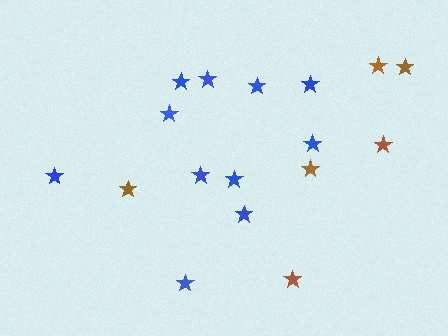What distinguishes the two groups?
There are 2 groups: one group of blue stars (11) and one group of brown stars (6).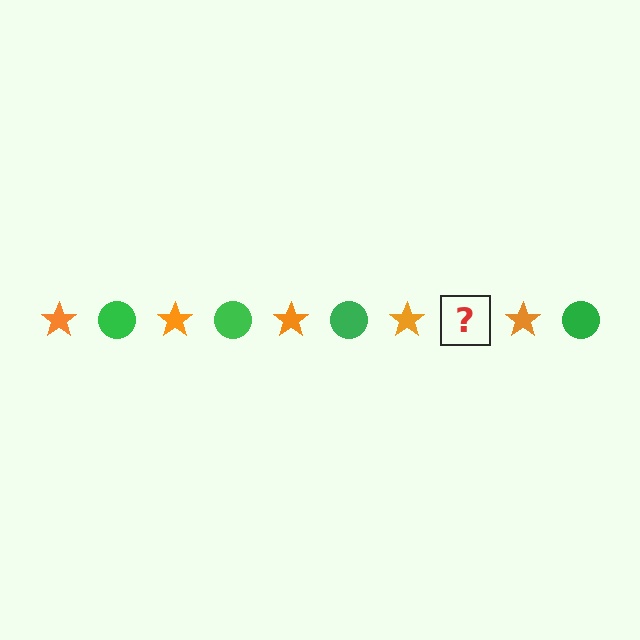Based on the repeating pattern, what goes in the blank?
The blank should be a green circle.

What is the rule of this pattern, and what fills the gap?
The rule is that the pattern alternates between orange star and green circle. The gap should be filled with a green circle.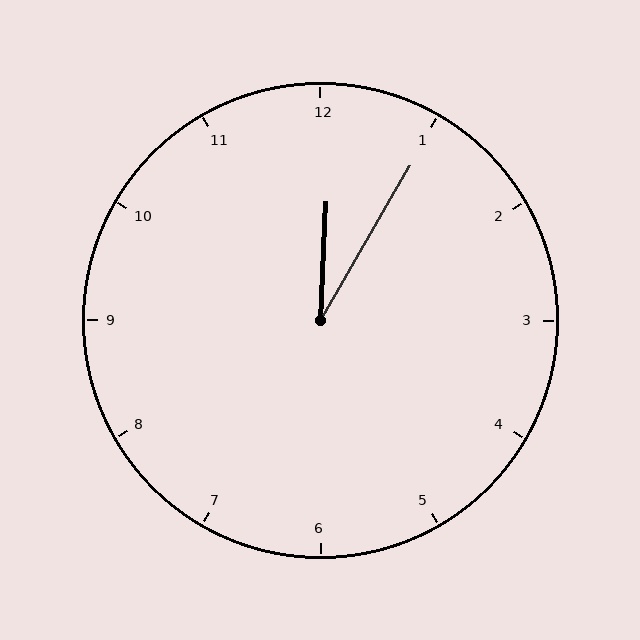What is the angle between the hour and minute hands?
Approximately 28 degrees.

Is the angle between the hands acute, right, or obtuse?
It is acute.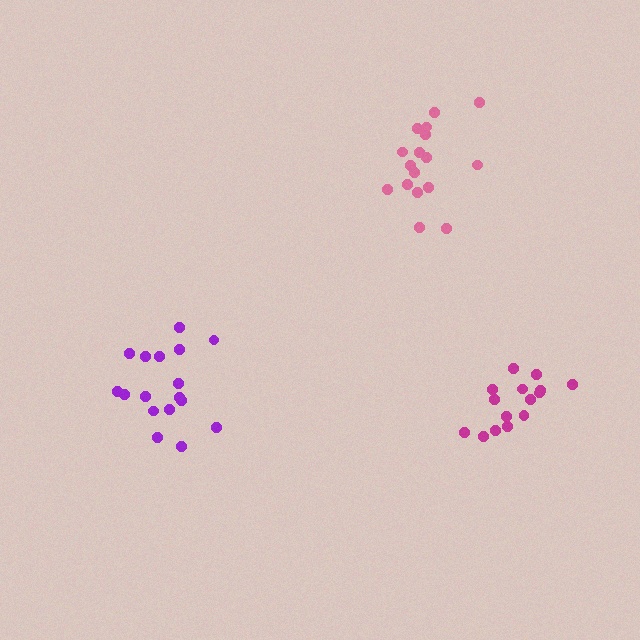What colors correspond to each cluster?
The clusters are colored: pink, purple, magenta.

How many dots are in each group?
Group 1: 17 dots, Group 2: 17 dots, Group 3: 15 dots (49 total).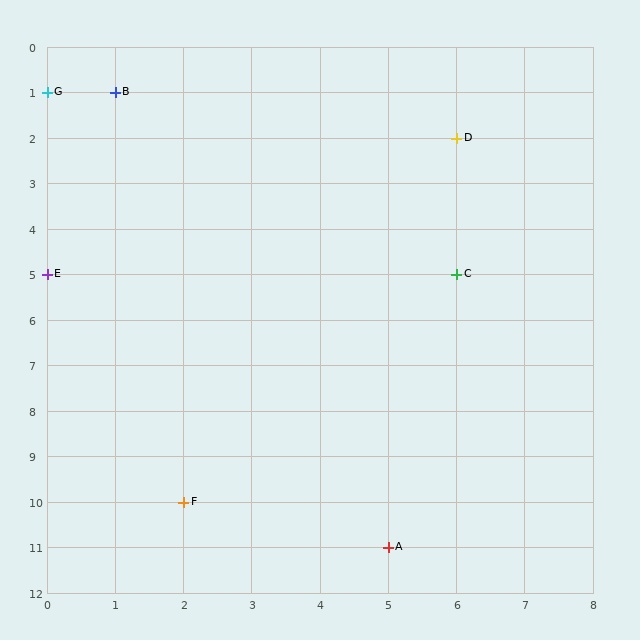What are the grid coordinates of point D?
Point D is at grid coordinates (6, 2).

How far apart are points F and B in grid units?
Points F and B are 1 column and 9 rows apart (about 9.1 grid units diagonally).